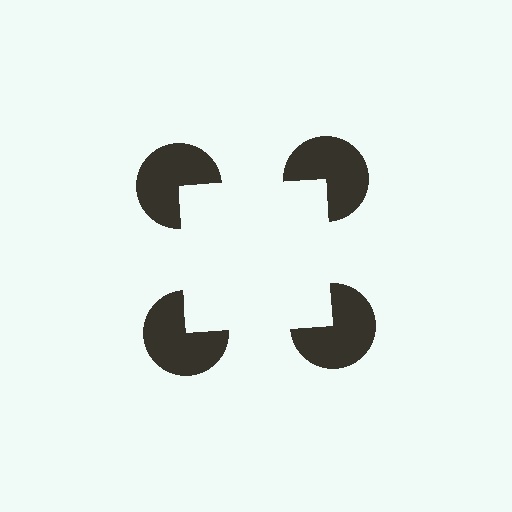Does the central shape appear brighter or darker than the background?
It typically appears slightly brighter than the background, even though no actual brightness change is drawn.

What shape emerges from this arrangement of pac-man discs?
An illusory square — its edges are inferred from the aligned wedge cuts in the pac-man discs, not physically drawn.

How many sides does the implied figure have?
4 sides.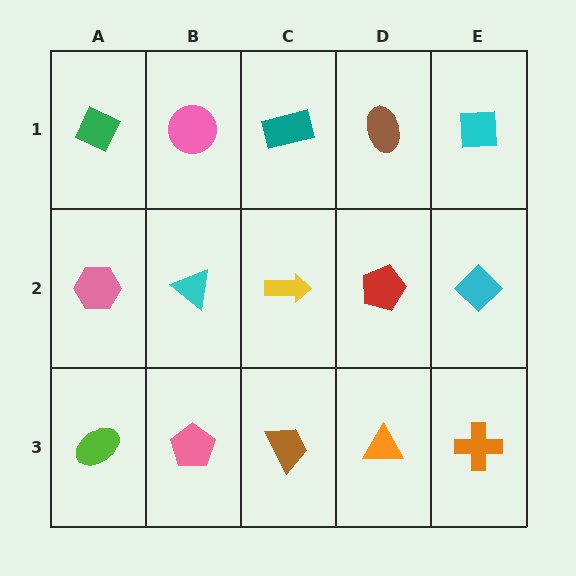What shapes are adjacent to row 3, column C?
A yellow arrow (row 2, column C), a pink pentagon (row 3, column B), an orange triangle (row 3, column D).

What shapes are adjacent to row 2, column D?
A brown ellipse (row 1, column D), an orange triangle (row 3, column D), a yellow arrow (row 2, column C), a cyan diamond (row 2, column E).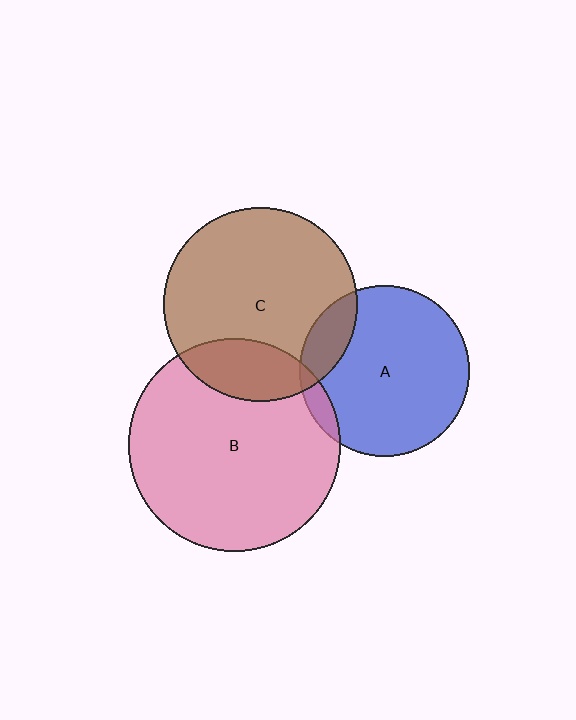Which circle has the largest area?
Circle B (pink).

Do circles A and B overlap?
Yes.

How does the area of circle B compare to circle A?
Approximately 1.6 times.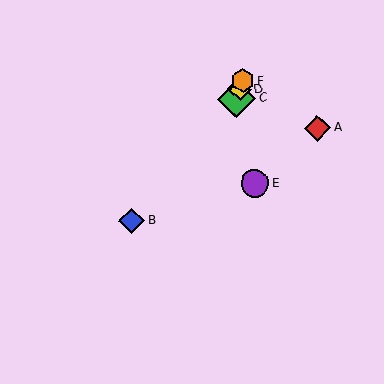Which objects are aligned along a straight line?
Objects C, D, F are aligned along a straight line.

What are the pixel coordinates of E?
Object E is at (255, 183).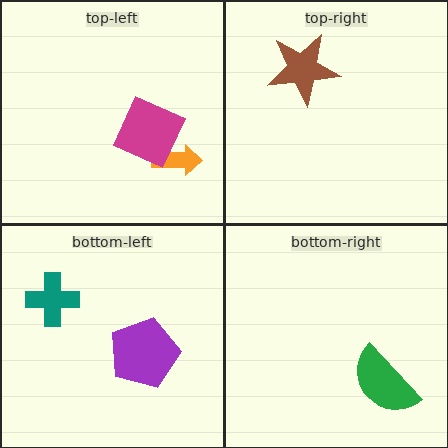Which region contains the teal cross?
The bottom-left region.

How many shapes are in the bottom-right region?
1.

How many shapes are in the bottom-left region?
2.